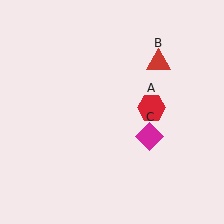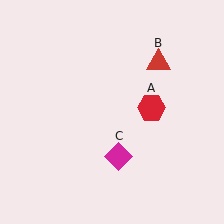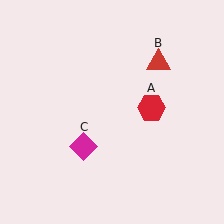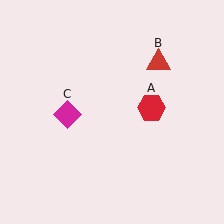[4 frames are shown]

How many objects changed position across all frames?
1 object changed position: magenta diamond (object C).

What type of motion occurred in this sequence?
The magenta diamond (object C) rotated clockwise around the center of the scene.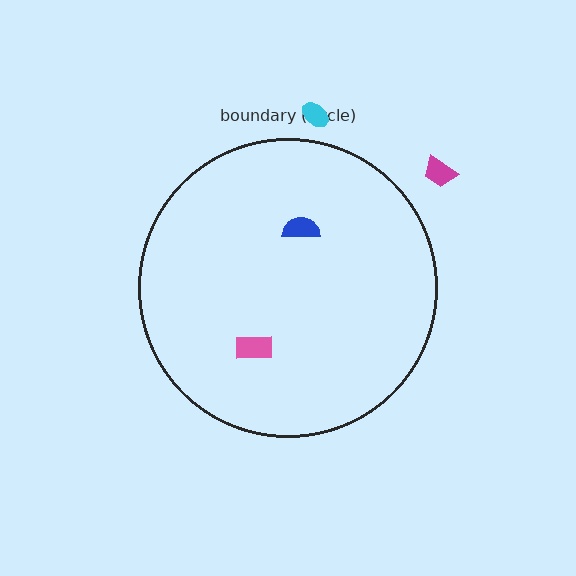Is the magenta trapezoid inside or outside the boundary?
Outside.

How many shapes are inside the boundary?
2 inside, 2 outside.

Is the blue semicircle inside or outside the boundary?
Inside.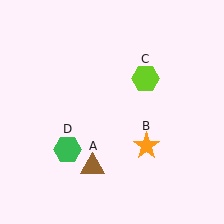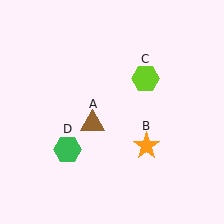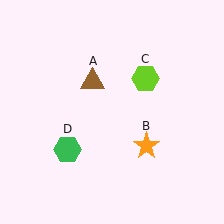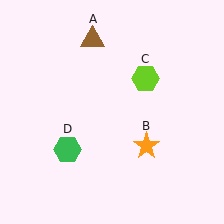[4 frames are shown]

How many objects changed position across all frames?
1 object changed position: brown triangle (object A).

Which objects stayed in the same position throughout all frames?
Orange star (object B) and lime hexagon (object C) and green hexagon (object D) remained stationary.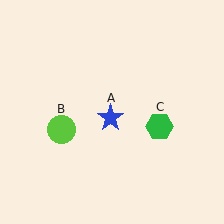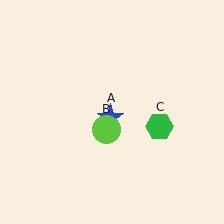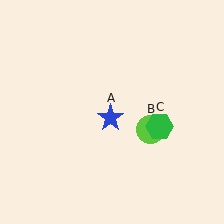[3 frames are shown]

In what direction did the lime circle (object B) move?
The lime circle (object B) moved right.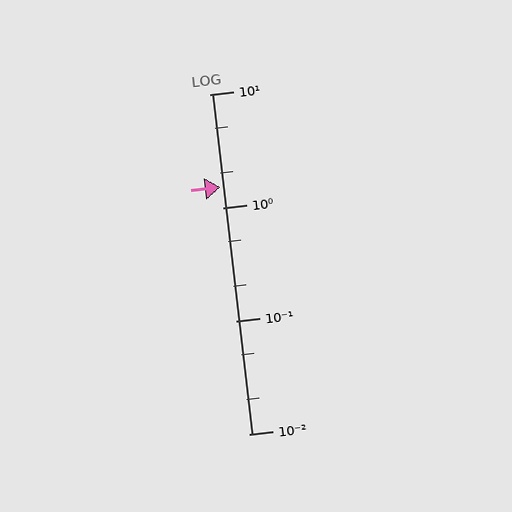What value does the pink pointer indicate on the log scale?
The pointer indicates approximately 1.5.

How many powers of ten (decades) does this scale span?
The scale spans 3 decades, from 0.01 to 10.